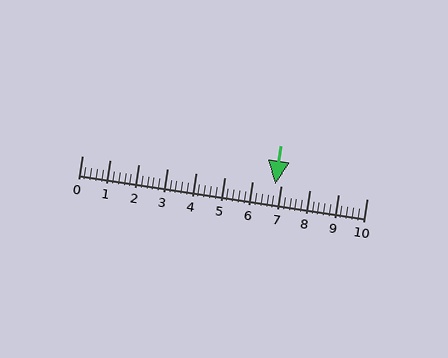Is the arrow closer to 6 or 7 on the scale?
The arrow is closer to 7.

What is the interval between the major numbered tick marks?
The major tick marks are spaced 1 units apart.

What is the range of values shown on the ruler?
The ruler shows values from 0 to 10.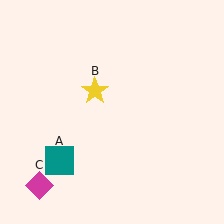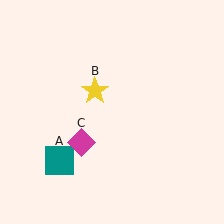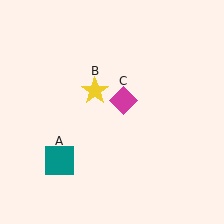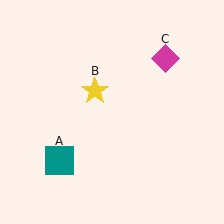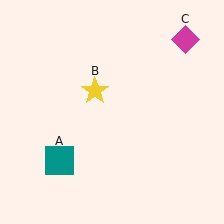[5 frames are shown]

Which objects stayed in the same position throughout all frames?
Teal square (object A) and yellow star (object B) remained stationary.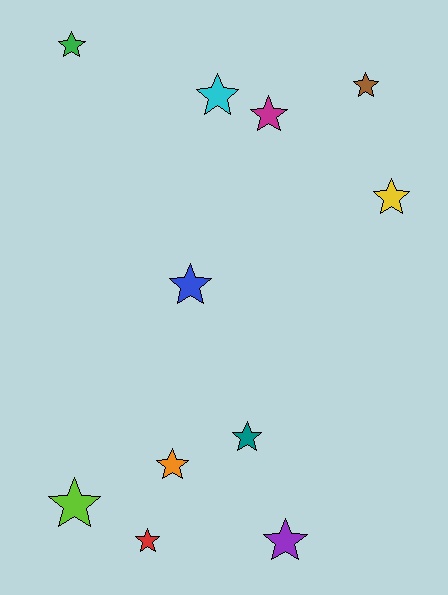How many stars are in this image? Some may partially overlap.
There are 11 stars.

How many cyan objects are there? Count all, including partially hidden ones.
There is 1 cyan object.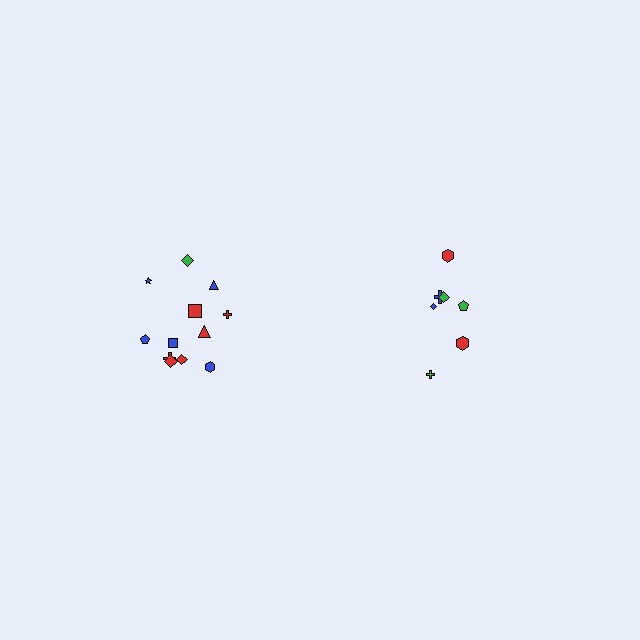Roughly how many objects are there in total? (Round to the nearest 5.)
Roughly 20 objects in total.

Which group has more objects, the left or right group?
The left group.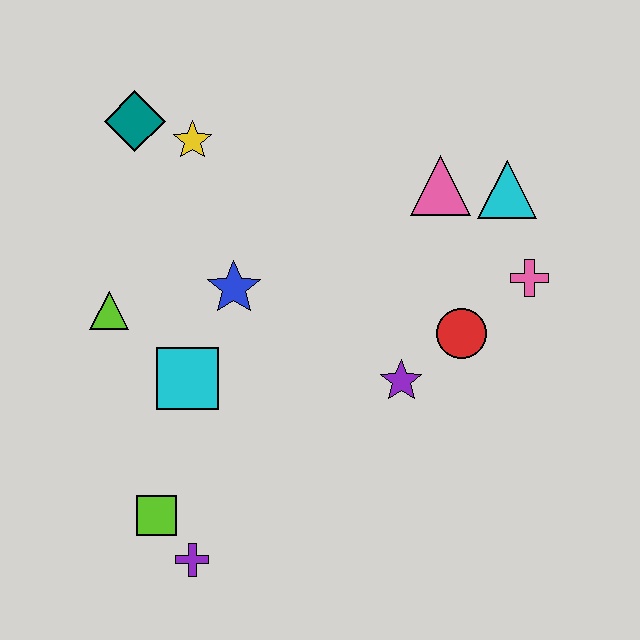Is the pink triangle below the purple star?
No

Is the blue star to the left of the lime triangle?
No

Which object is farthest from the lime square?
The cyan triangle is farthest from the lime square.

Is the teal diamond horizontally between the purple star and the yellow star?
No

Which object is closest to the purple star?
The red circle is closest to the purple star.